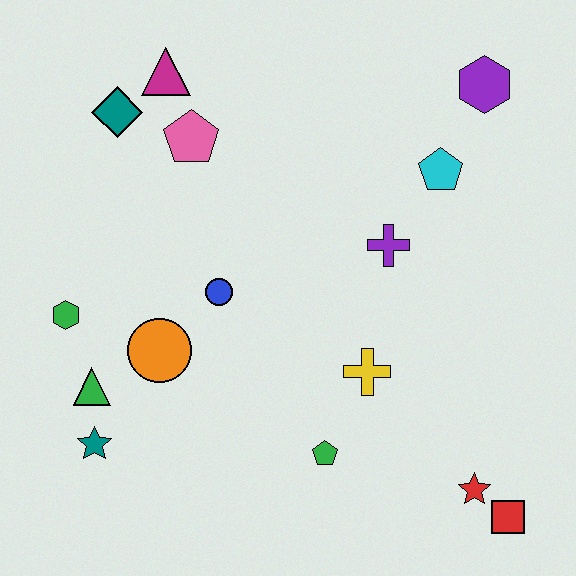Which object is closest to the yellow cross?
The green pentagon is closest to the yellow cross.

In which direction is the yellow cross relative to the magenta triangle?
The yellow cross is below the magenta triangle.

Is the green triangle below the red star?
No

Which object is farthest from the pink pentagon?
The red square is farthest from the pink pentagon.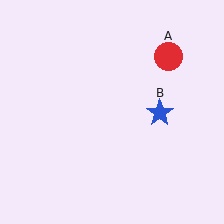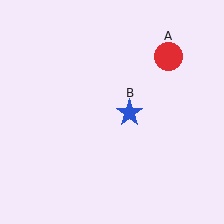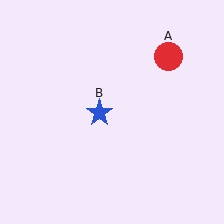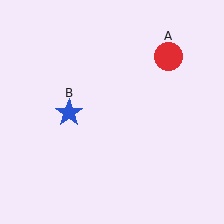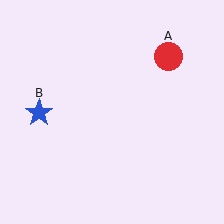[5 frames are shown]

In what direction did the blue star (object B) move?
The blue star (object B) moved left.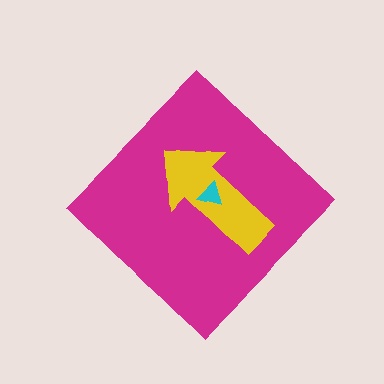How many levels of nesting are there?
3.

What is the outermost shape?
The magenta diamond.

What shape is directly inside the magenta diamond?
The yellow arrow.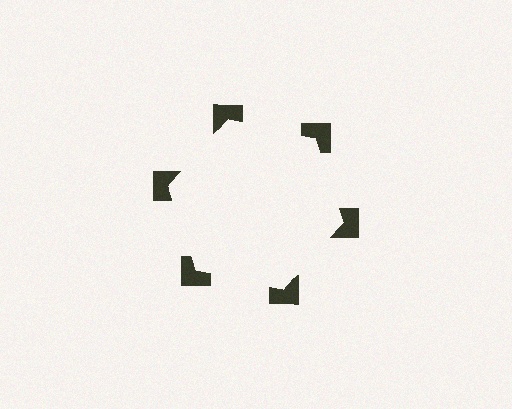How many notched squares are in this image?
There are 6 — one at each vertex of the illusory hexagon.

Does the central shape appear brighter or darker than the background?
It typically appears slightly brighter than the background, even though no actual brightness change is drawn.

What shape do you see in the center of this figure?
An illusory hexagon — its edges are inferred from the aligned wedge cuts in the notched squares, not physically drawn.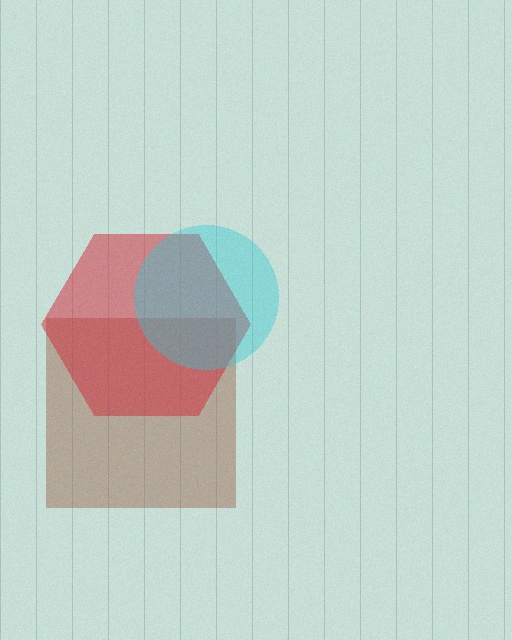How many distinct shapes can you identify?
There are 3 distinct shapes: a brown square, a red hexagon, a cyan circle.